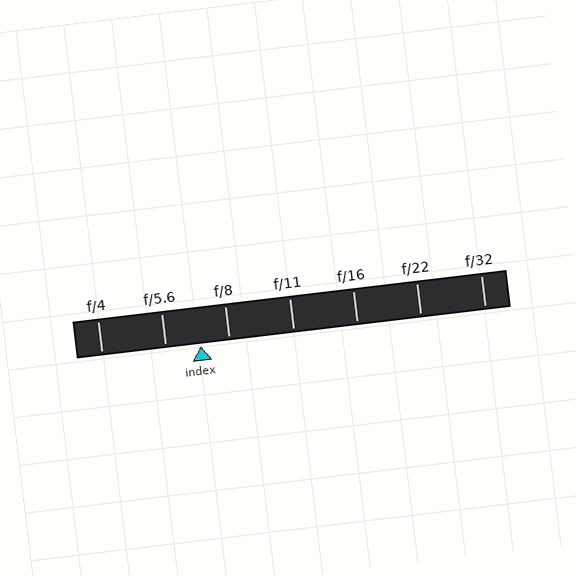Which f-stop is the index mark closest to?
The index mark is closest to f/8.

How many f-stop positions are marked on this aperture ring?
There are 7 f-stop positions marked.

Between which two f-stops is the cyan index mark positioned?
The index mark is between f/5.6 and f/8.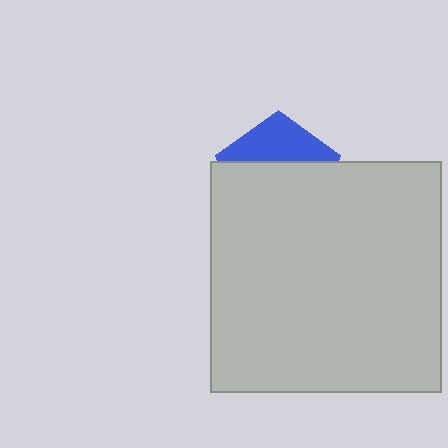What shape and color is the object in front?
The object in front is a light gray square.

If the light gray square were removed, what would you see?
You would see the complete blue pentagon.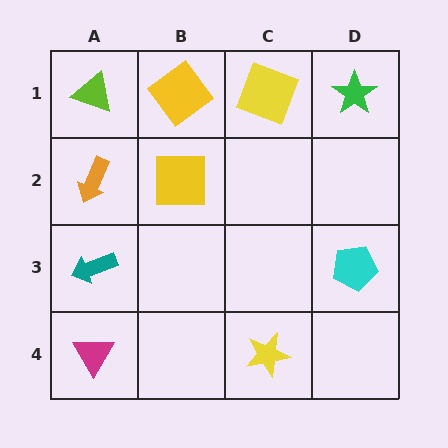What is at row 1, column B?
A yellow diamond.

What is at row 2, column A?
An orange arrow.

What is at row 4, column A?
A magenta triangle.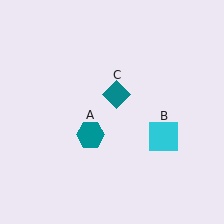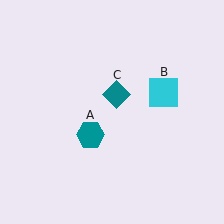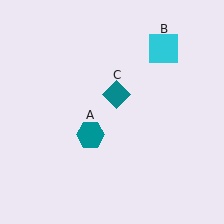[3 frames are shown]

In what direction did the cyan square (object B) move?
The cyan square (object B) moved up.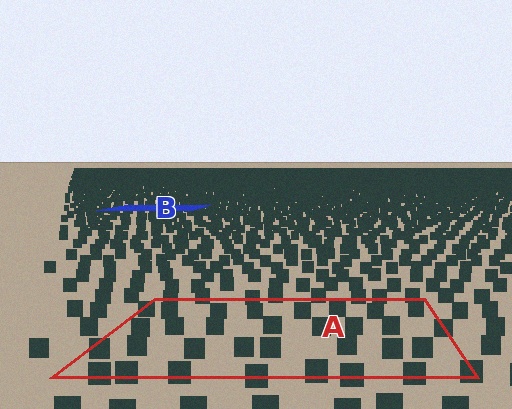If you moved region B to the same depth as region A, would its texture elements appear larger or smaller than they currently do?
They would appear larger. At a closer depth, the same texture elements are projected at a bigger on-screen size.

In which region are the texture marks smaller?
The texture marks are smaller in region B, because it is farther away.